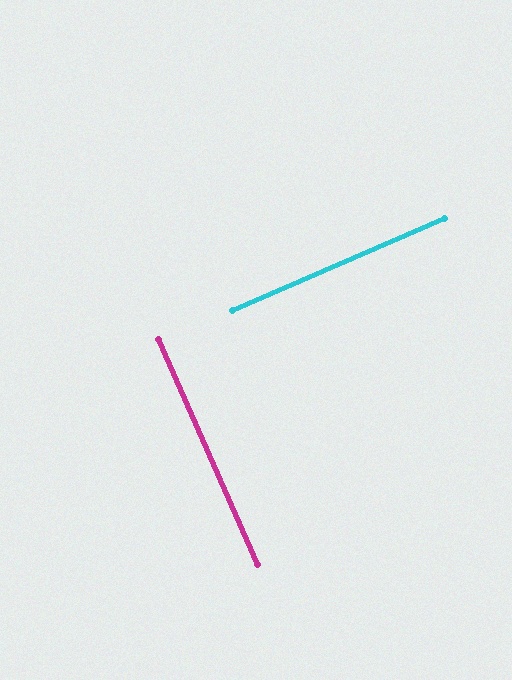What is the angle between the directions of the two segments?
Approximately 90 degrees.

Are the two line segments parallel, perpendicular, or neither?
Perpendicular — they meet at approximately 90°.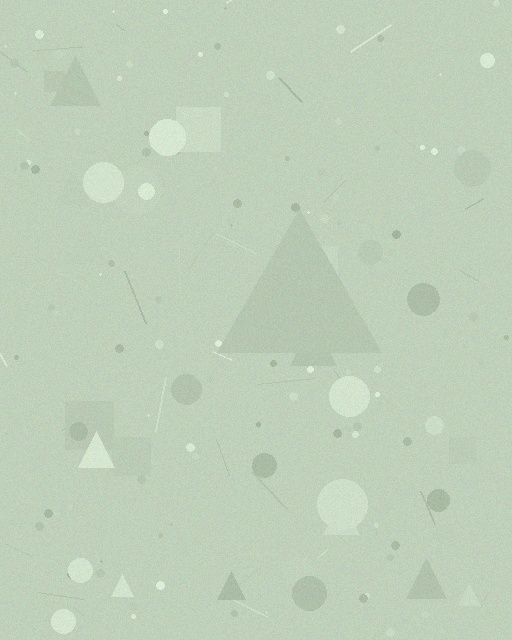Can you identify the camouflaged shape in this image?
The camouflaged shape is a triangle.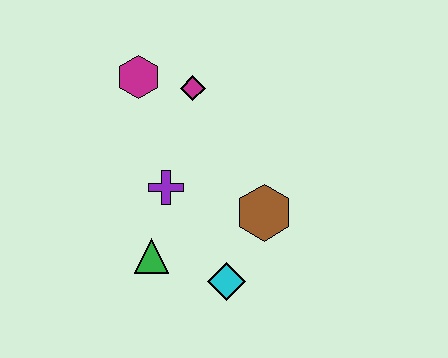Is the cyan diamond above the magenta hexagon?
No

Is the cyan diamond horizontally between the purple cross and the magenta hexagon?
No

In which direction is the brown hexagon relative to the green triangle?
The brown hexagon is to the right of the green triangle.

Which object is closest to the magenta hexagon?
The magenta diamond is closest to the magenta hexagon.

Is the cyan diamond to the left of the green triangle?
No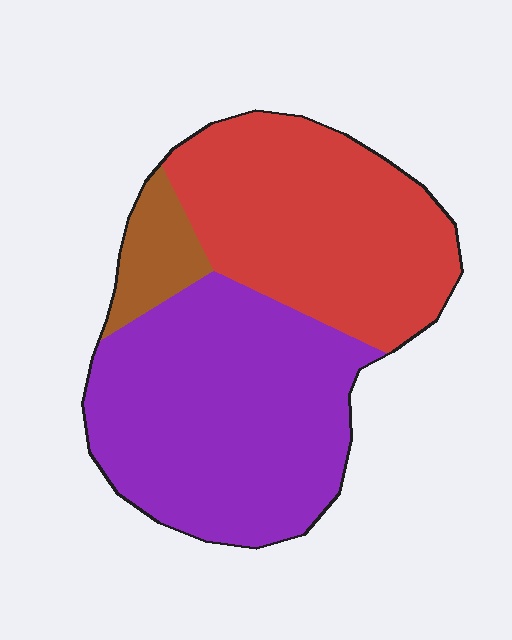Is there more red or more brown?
Red.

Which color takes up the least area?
Brown, at roughly 10%.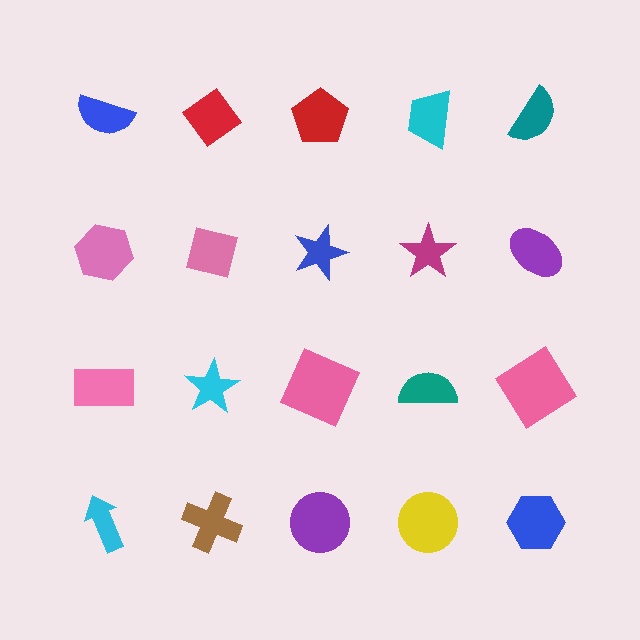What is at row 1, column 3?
A red pentagon.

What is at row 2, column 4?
A magenta star.